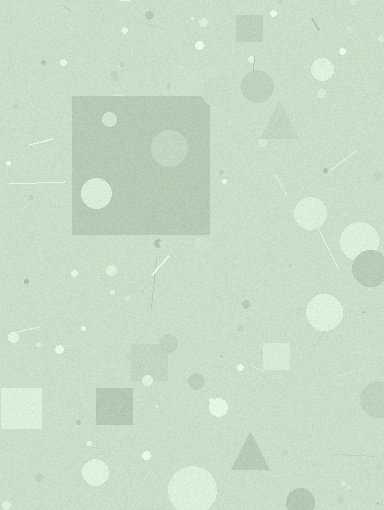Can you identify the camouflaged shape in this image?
The camouflaged shape is a square.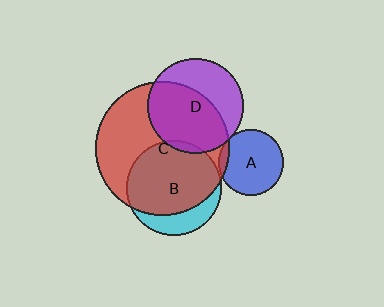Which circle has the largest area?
Circle C (red).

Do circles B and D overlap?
Yes.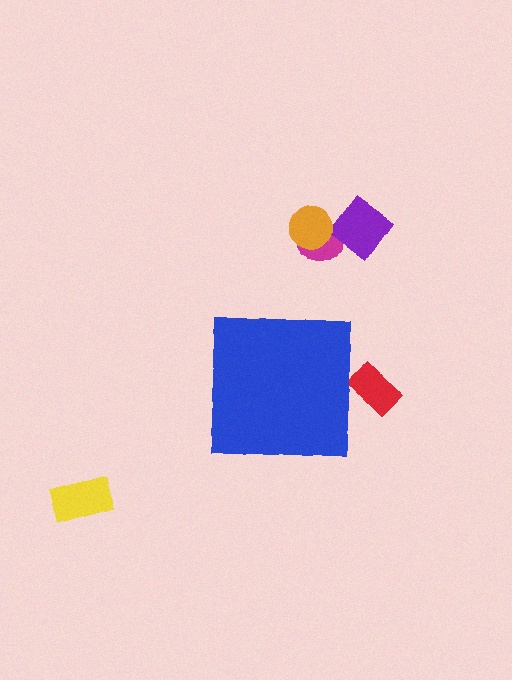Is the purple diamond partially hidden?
No, the purple diamond is fully visible.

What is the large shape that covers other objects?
A blue square.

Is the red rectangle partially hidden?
Yes, the red rectangle is partially hidden behind the blue square.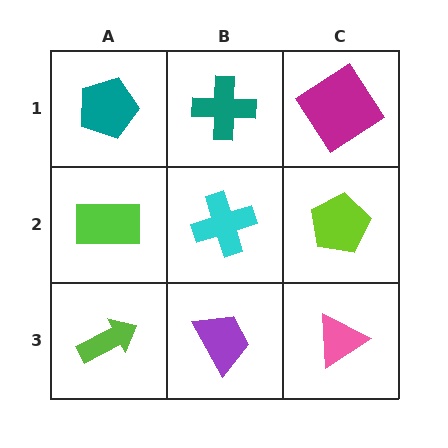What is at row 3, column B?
A purple trapezoid.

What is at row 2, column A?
A lime rectangle.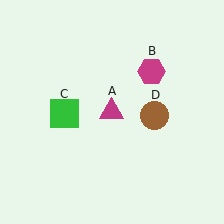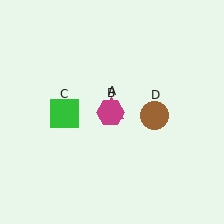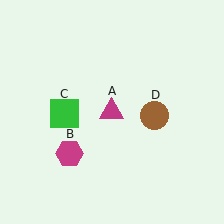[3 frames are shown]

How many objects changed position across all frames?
1 object changed position: magenta hexagon (object B).